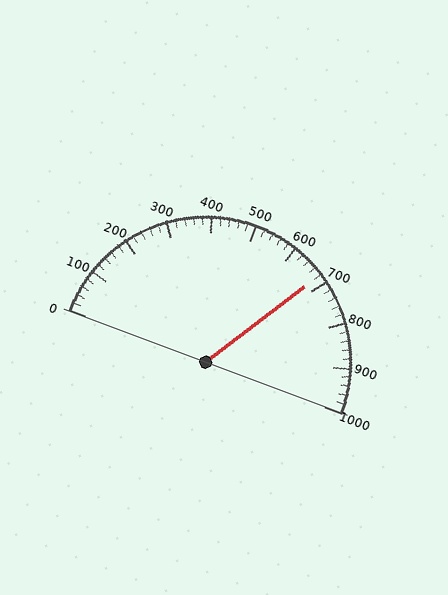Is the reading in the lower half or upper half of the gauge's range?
The reading is in the upper half of the range (0 to 1000).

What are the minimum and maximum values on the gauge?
The gauge ranges from 0 to 1000.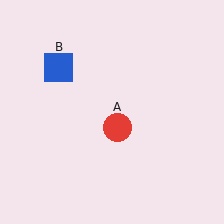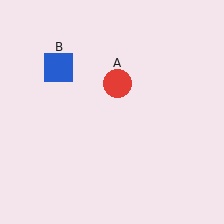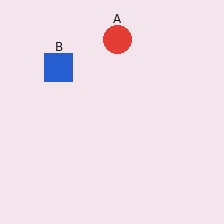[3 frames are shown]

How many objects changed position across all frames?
1 object changed position: red circle (object A).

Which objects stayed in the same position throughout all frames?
Blue square (object B) remained stationary.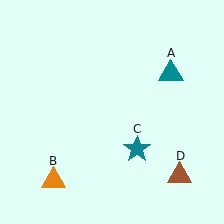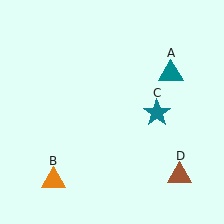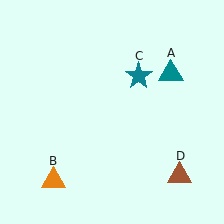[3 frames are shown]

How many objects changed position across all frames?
1 object changed position: teal star (object C).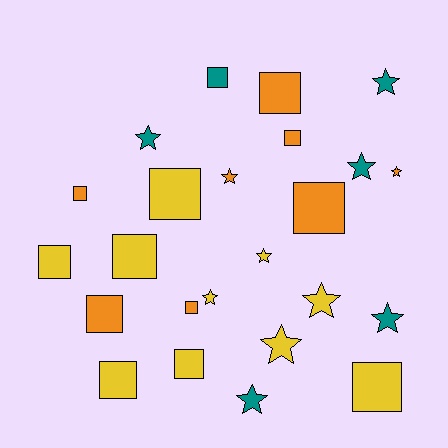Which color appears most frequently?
Yellow, with 10 objects.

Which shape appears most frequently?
Square, with 13 objects.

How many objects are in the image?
There are 24 objects.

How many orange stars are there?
There are 2 orange stars.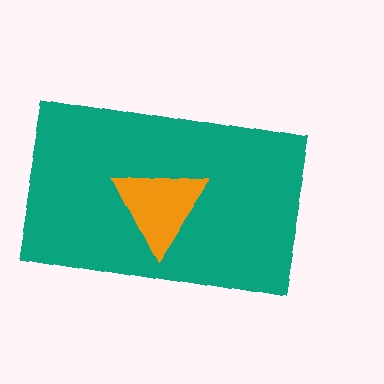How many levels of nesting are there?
2.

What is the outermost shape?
The teal rectangle.